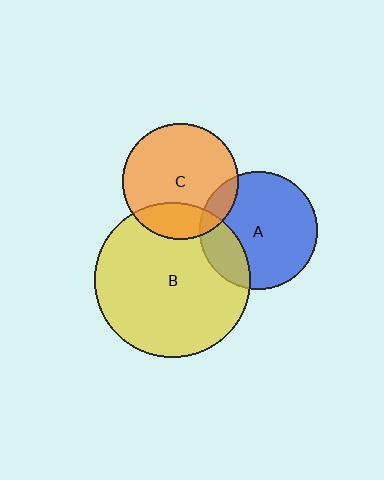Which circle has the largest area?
Circle B (yellow).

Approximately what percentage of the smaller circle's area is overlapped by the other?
Approximately 10%.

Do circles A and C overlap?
Yes.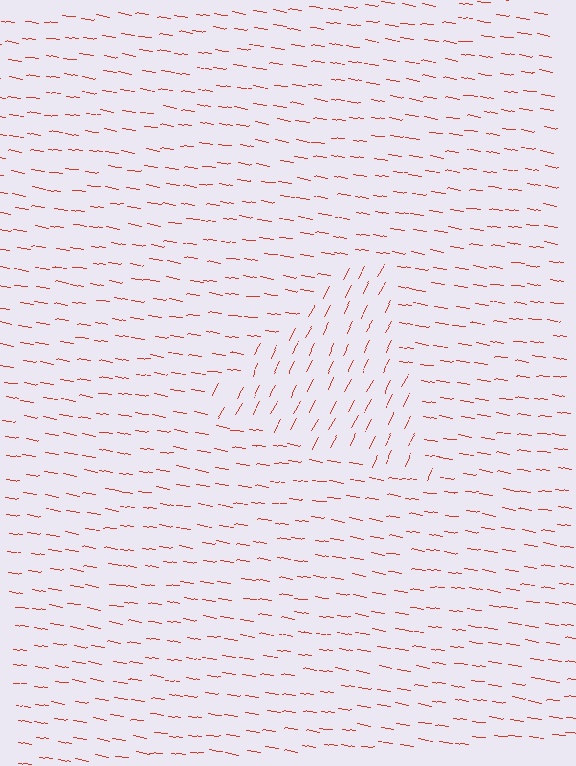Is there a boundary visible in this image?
Yes, there is a texture boundary formed by a change in line orientation.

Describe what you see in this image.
The image is filled with small red line segments. A triangle region in the image has lines oriented differently from the surrounding lines, creating a visible texture boundary.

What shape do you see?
I see a triangle.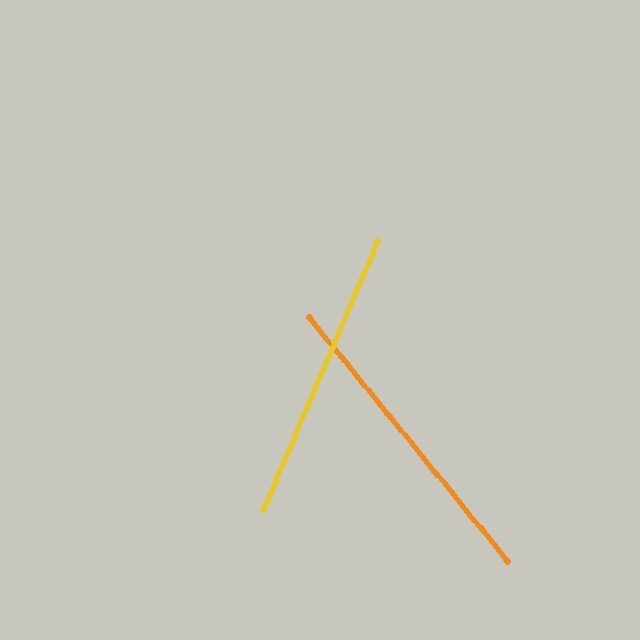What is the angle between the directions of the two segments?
Approximately 62 degrees.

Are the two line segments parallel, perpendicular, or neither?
Neither parallel nor perpendicular — they differ by about 62°.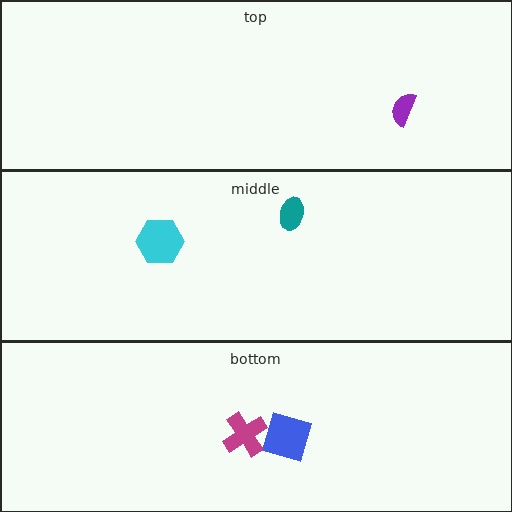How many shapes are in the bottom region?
2.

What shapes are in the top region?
The purple semicircle.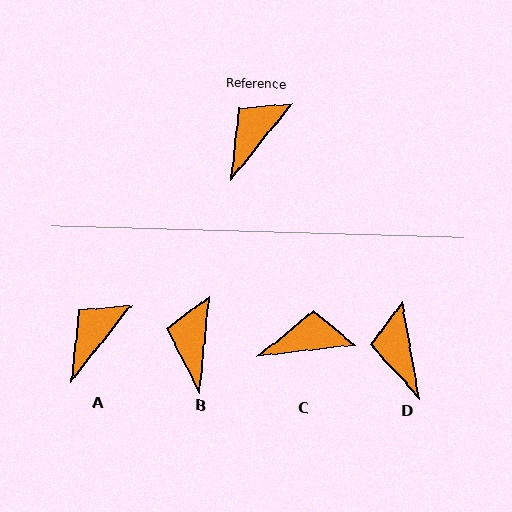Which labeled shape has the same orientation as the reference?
A.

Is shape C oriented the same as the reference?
No, it is off by about 44 degrees.